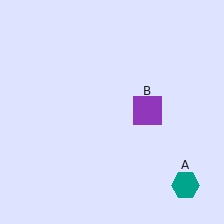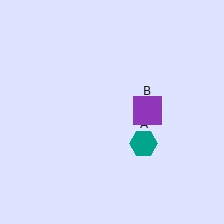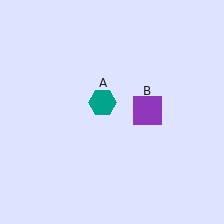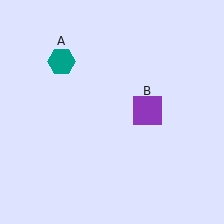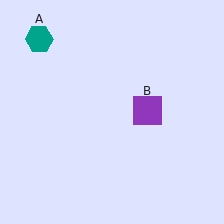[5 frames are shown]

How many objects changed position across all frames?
1 object changed position: teal hexagon (object A).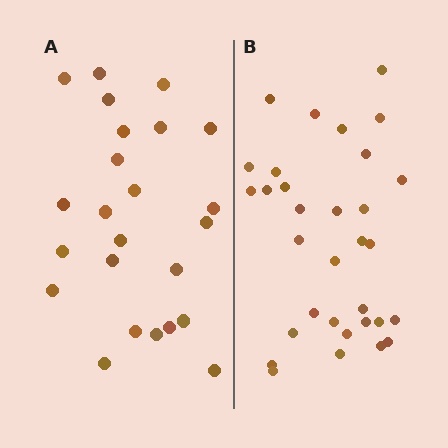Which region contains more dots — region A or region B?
Region B (the right region) has more dots.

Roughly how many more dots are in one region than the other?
Region B has roughly 8 or so more dots than region A.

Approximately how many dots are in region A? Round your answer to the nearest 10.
About 20 dots. (The exact count is 24, which rounds to 20.)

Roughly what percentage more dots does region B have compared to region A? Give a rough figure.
About 35% more.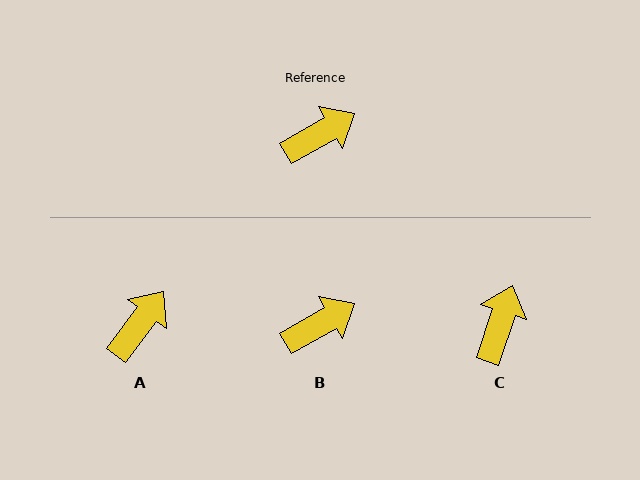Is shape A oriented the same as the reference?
No, it is off by about 24 degrees.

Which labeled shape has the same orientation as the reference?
B.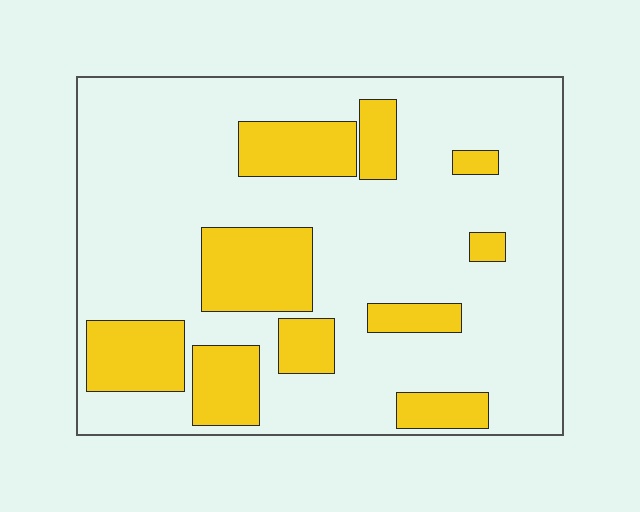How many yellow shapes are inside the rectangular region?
10.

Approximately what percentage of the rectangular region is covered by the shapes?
Approximately 25%.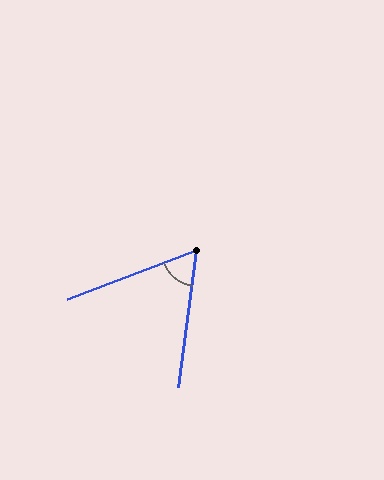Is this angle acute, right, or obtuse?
It is acute.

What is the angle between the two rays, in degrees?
Approximately 62 degrees.